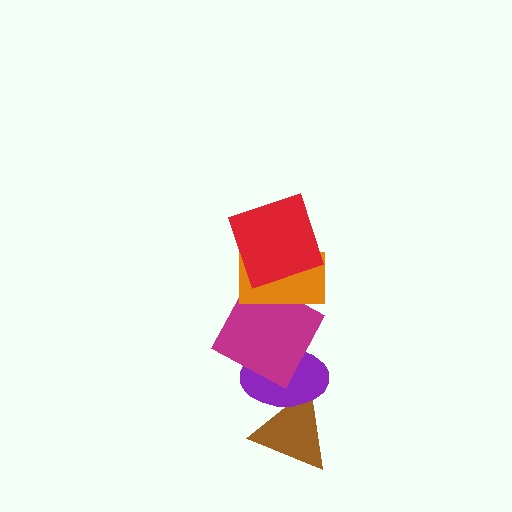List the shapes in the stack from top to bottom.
From top to bottom: the red square, the orange rectangle, the magenta square, the purple ellipse, the brown triangle.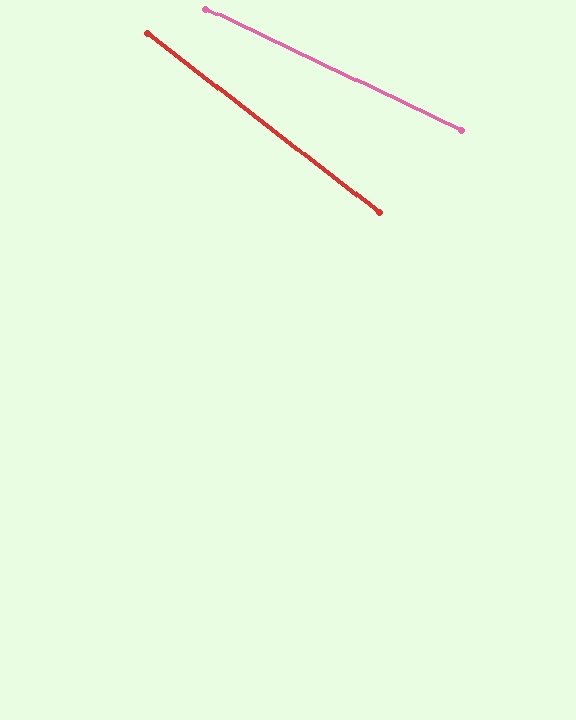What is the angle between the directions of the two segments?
Approximately 12 degrees.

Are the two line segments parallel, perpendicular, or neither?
Neither parallel nor perpendicular — they differ by about 12°.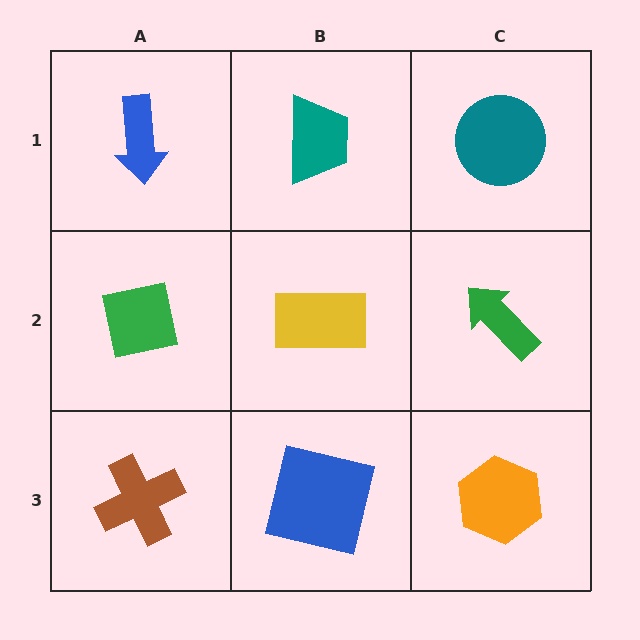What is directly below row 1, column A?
A green square.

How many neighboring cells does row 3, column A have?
2.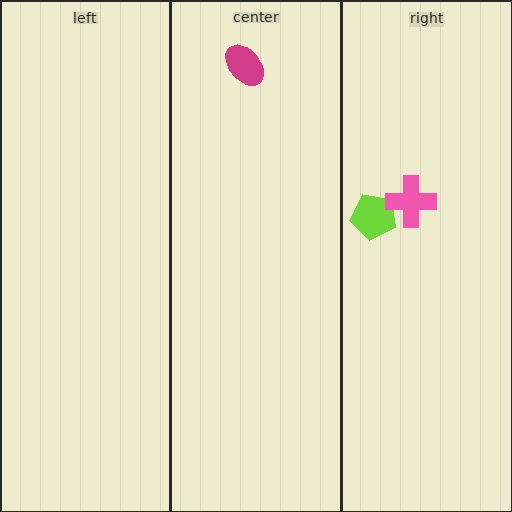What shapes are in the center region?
The magenta ellipse.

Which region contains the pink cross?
The right region.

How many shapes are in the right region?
2.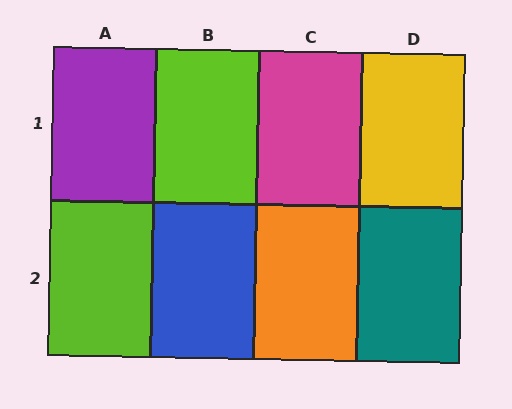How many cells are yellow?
1 cell is yellow.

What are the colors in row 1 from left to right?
Purple, lime, magenta, yellow.